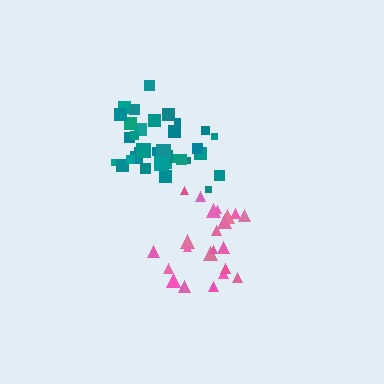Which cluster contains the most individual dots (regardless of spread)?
Teal (35).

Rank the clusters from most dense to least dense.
teal, pink.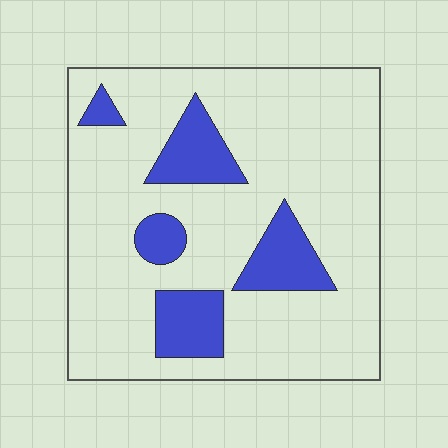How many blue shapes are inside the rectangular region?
5.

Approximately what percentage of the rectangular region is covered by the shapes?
Approximately 20%.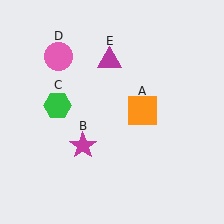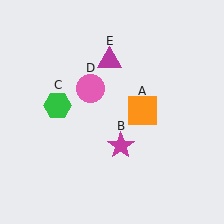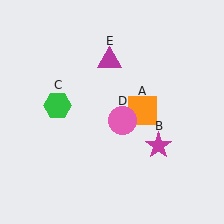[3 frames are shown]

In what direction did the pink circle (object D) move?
The pink circle (object D) moved down and to the right.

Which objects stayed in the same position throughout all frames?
Orange square (object A) and green hexagon (object C) and magenta triangle (object E) remained stationary.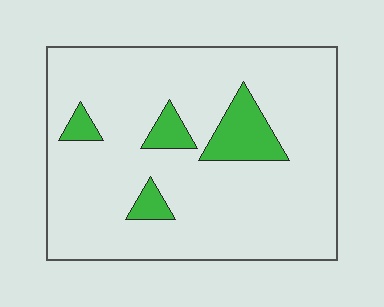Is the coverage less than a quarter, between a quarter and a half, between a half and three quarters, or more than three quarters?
Less than a quarter.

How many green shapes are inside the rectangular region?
4.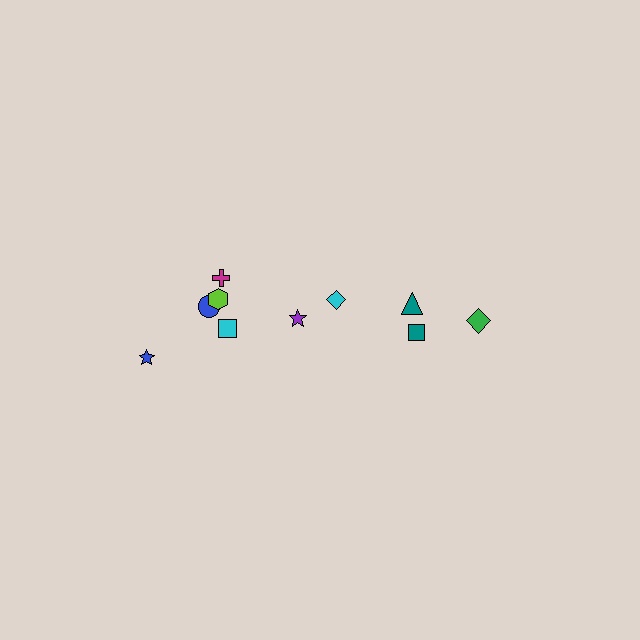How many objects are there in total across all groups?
There are 10 objects.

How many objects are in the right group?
There are 4 objects.